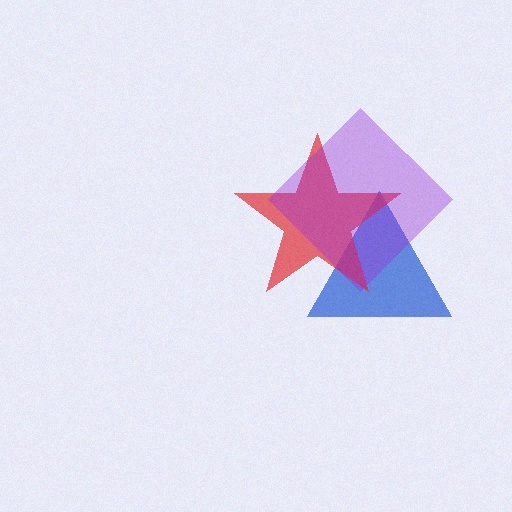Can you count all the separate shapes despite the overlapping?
Yes, there are 3 separate shapes.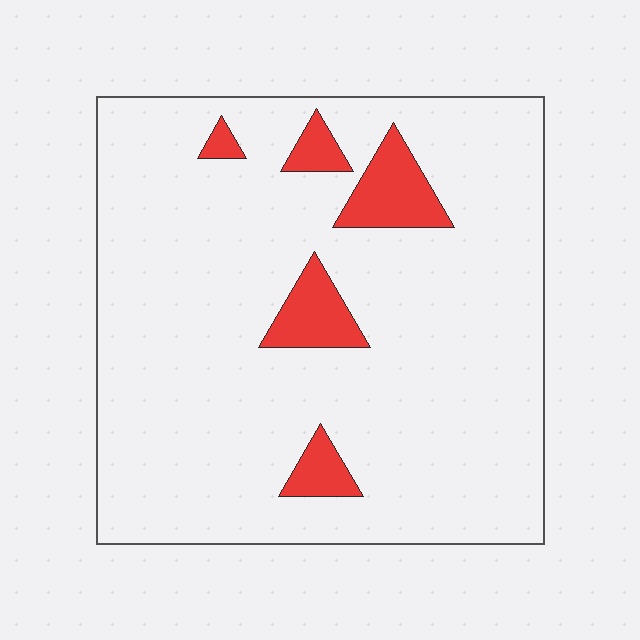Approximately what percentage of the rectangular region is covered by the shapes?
Approximately 10%.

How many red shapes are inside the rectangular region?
5.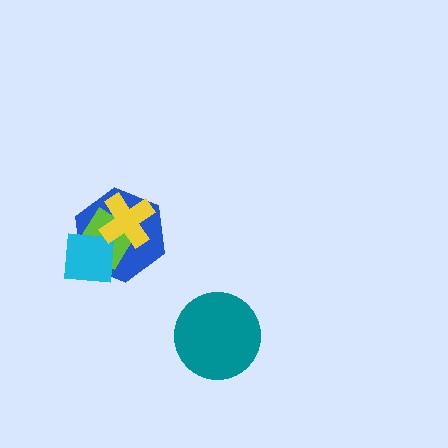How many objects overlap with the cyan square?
3 objects overlap with the cyan square.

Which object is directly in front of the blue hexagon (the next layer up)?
The lime diamond is directly in front of the blue hexagon.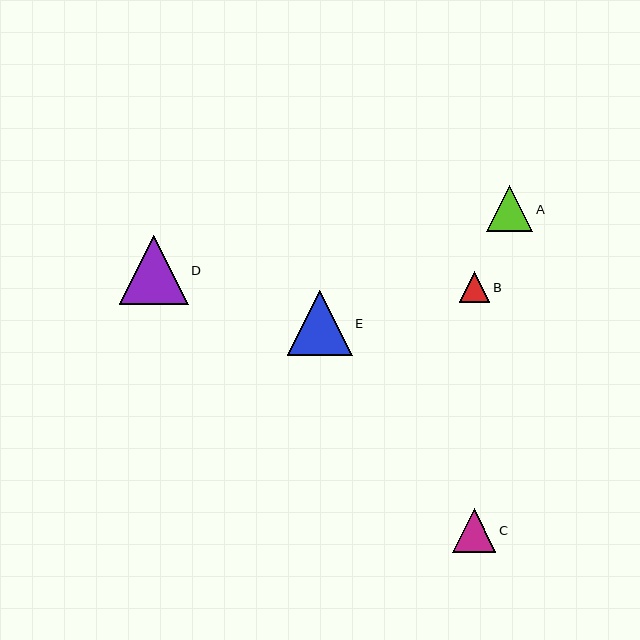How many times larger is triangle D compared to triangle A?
Triangle D is approximately 1.5 times the size of triangle A.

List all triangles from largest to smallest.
From largest to smallest: D, E, A, C, B.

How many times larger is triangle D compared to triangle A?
Triangle D is approximately 1.5 times the size of triangle A.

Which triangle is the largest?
Triangle D is the largest with a size of approximately 69 pixels.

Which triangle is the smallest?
Triangle B is the smallest with a size of approximately 31 pixels.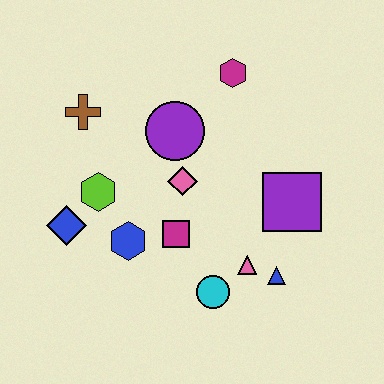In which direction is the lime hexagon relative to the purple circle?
The lime hexagon is to the left of the purple circle.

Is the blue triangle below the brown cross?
Yes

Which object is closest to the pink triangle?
The blue triangle is closest to the pink triangle.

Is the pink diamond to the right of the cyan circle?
No